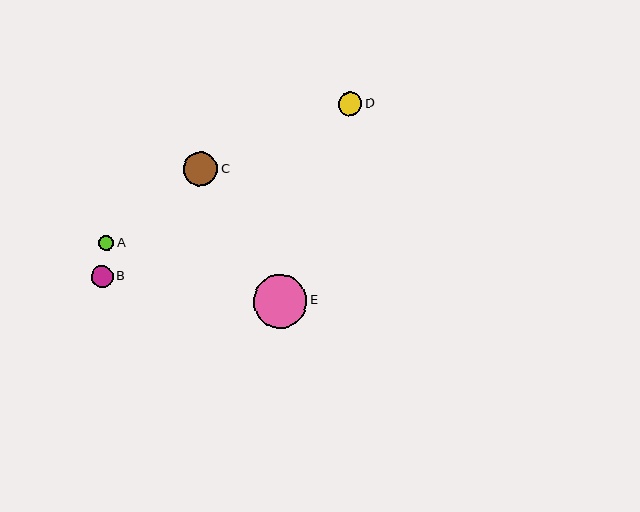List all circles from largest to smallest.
From largest to smallest: E, C, D, B, A.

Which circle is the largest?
Circle E is the largest with a size of approximately 54 pixels.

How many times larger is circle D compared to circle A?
Circle D is approximately 1.5 times the size of circle A.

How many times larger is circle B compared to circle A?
Circle B is approximately 1.5 times the size of circle A.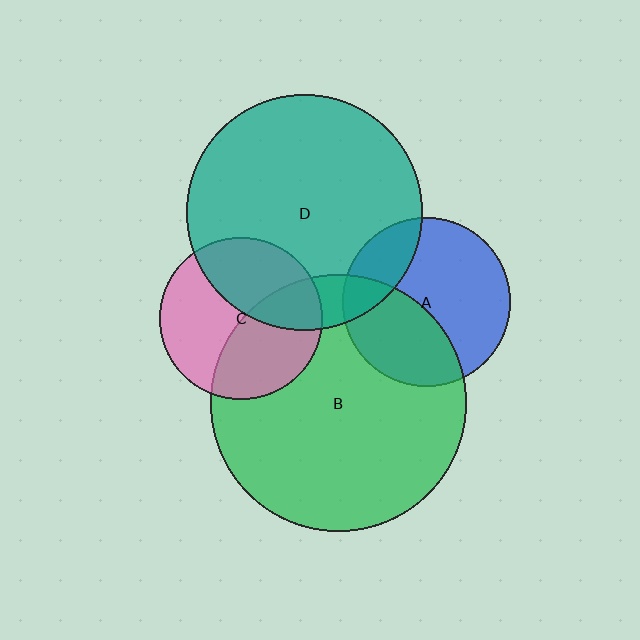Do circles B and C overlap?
Yes.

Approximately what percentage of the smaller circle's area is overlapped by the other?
Approximately 45%.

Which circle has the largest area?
Circle B (green).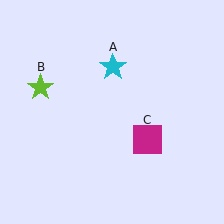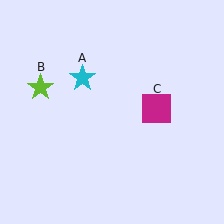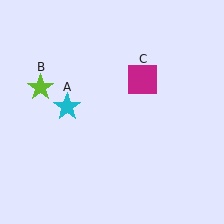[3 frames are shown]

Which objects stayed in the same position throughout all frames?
Lime star (object B) remained stationary.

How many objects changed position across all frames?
2 objects changed position: cyan star (object A), magenta square (object C).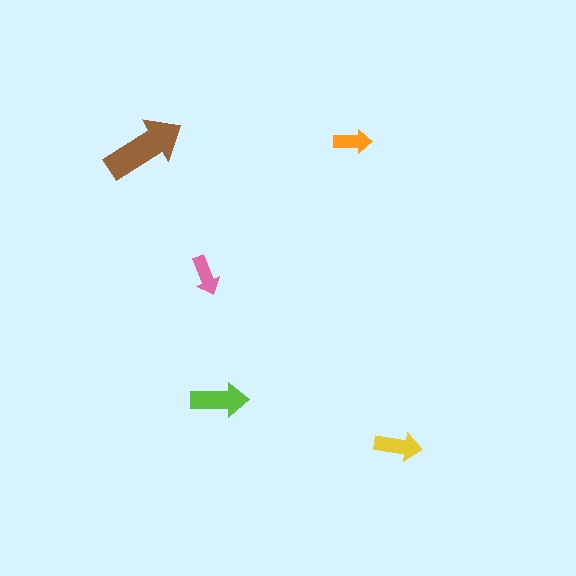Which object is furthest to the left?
The brown arrow is leftmost.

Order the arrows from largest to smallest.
the brown one, the lime one, the yellow one, the pink one, the orange one.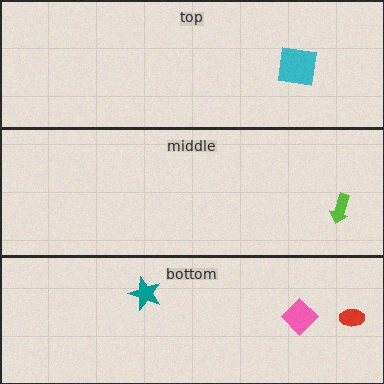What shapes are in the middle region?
The lime arrow.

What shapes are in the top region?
The cyan square.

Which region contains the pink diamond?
The bottom region.